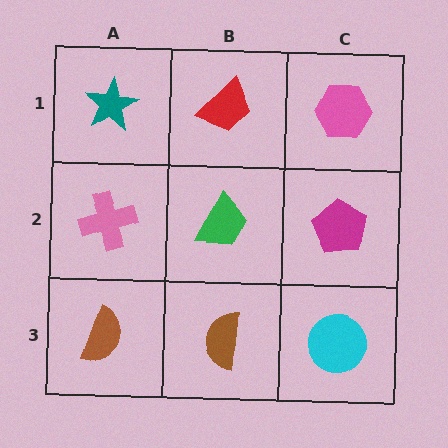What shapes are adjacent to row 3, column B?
A green trapezoid (row 2, column B), a brown semicircle (row 3, column A), a cyan circle (row 3, column C).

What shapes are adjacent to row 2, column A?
A teal star (row 1, column A), a brown semicircle (row 3, column A), a green trapezoid (row 2, column B).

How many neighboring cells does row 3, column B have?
3.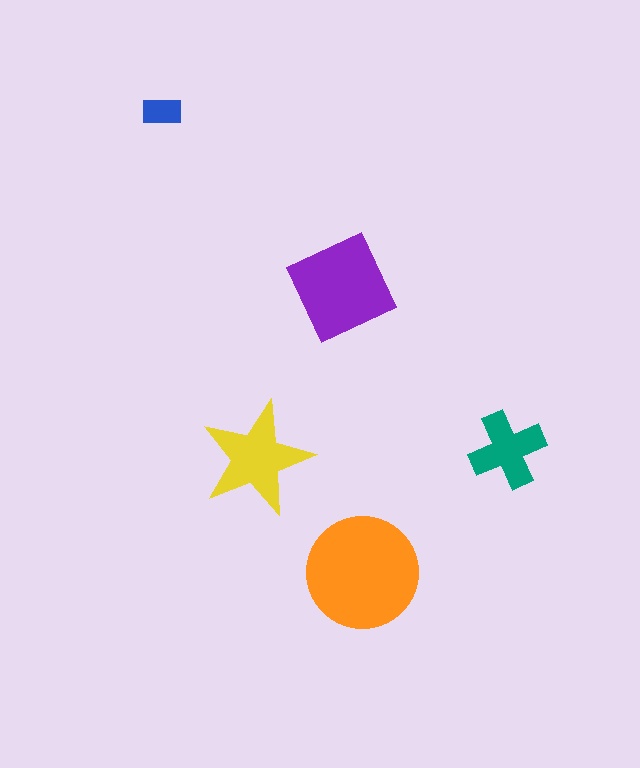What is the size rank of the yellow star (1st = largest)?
3rd.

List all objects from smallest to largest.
The blue rectangle, the teal cross, the yellow star, the purple square, the orange circle.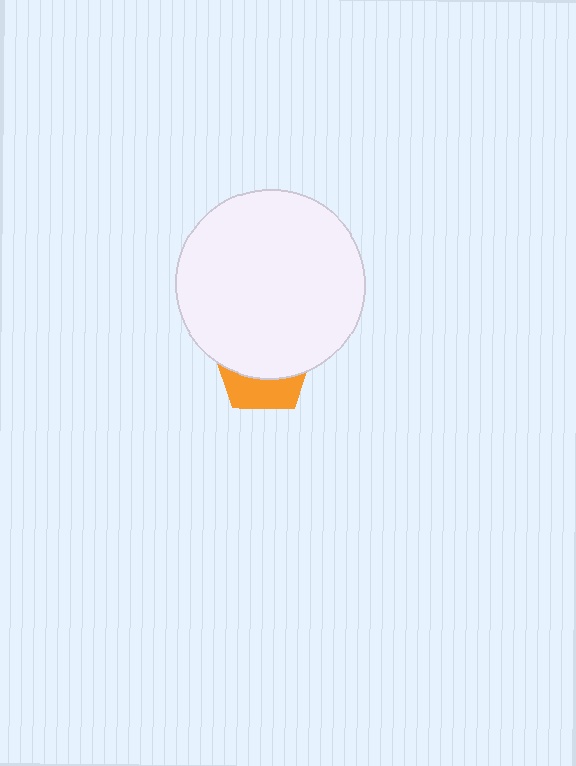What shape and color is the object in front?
The object in front is a white circle.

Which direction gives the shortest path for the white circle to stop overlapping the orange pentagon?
Moving up gives the shortest separation.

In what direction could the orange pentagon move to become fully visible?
The orange pentagon could move down. That would shift it out from behind the white circle entirely.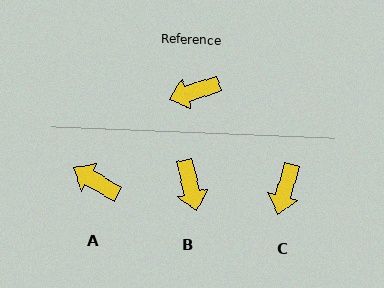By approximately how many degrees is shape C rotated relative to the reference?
Approximately 56 degrees counter-clockwise.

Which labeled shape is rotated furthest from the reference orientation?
B, about 87 degrees away.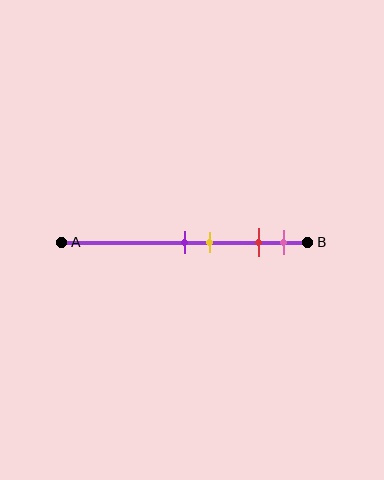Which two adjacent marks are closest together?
The purple and yellow marks are the closest adjacent pair.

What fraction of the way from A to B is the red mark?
The red mark is approximately 80% (0.8) of the way from A to B.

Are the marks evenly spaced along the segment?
No, the marks are not evenly spaced.